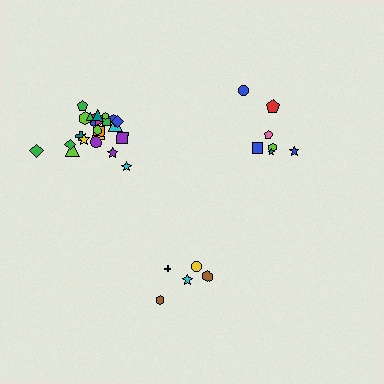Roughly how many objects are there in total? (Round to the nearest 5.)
Roughly 35 objects in total.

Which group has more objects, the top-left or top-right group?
The top-left group.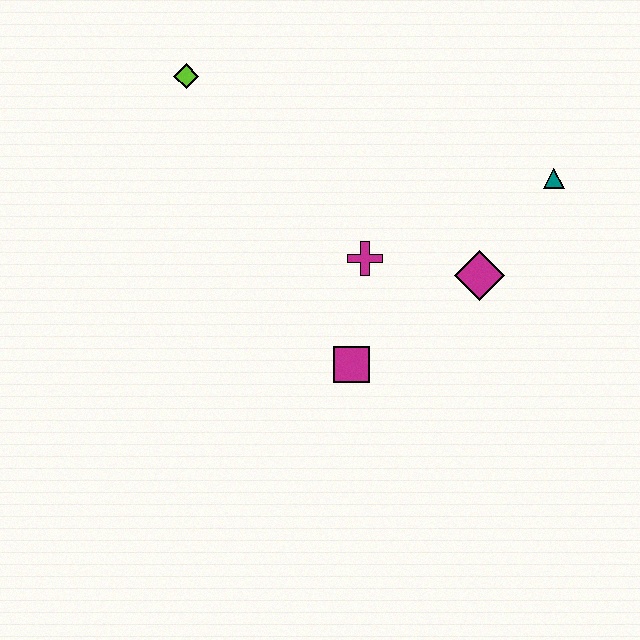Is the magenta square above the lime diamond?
No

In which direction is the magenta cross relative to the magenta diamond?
The magenta cross is to the left of the magenta diamond.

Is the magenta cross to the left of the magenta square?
No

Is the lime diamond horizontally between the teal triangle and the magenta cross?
No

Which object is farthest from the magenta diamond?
The lime diamond is farthest from the magenta diamond.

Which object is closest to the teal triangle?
The magenta diamond is closest to the teal triangle.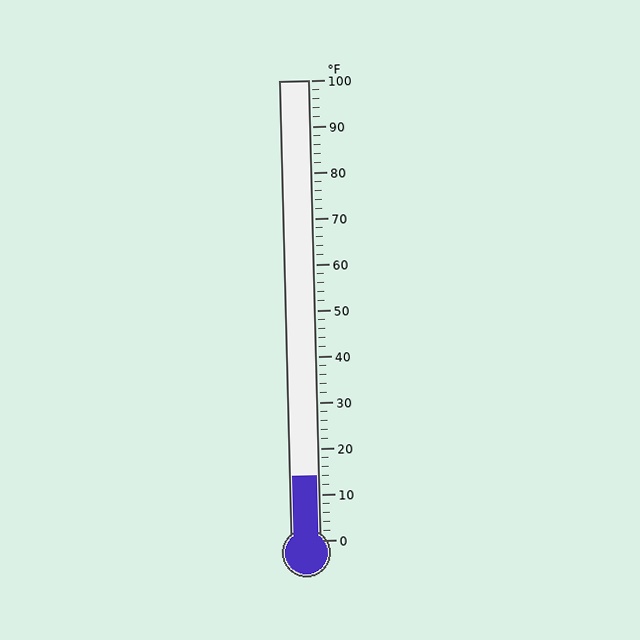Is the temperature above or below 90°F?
The temperature is below 90°F.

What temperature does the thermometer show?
The thermometer shows approximately 14°F.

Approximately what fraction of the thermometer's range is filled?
The thermometer is filled to approximately 15% of its range.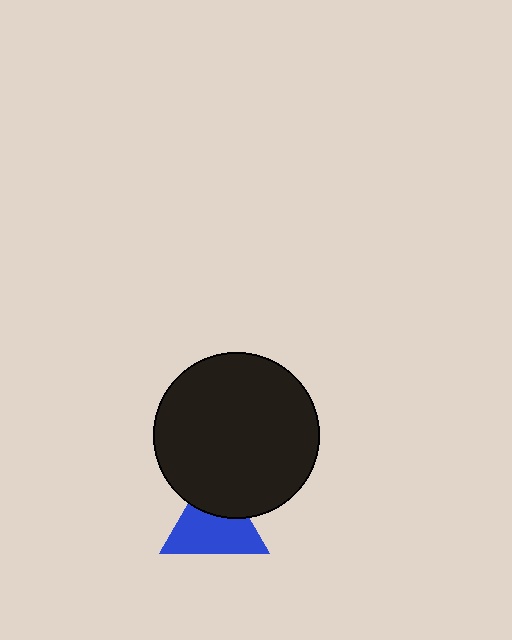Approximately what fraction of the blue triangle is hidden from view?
Roughly 35% of the blue triangle is hidden behind the black circle.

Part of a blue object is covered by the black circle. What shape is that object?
It is a triangle.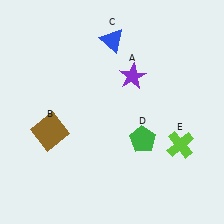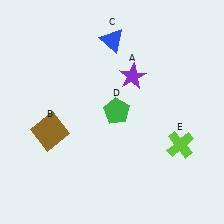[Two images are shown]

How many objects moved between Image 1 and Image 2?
1 object moved between the two images.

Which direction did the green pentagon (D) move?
The green pentagon (D) moved up.